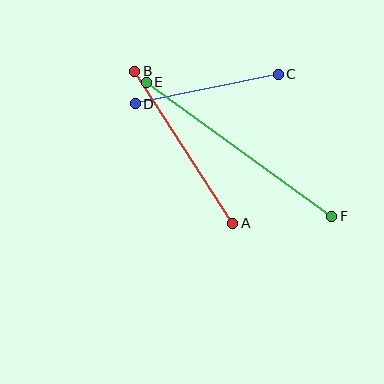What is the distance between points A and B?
The distance is approximately 181 pixels.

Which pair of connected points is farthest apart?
Points E and F are farthest apart.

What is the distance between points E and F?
The distance is approximately 229 pixels.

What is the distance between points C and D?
The distance is approximately 146 pixels.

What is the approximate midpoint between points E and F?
The midpoint is at approximately (239, 149) pixels.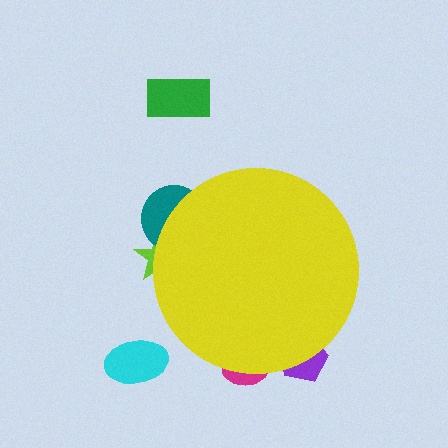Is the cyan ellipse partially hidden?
No, the cyan ellipse is fully visible.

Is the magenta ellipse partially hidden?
Yes, the magenta ellipse is partially hidden behind the yellow circle.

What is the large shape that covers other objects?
A yellow circle.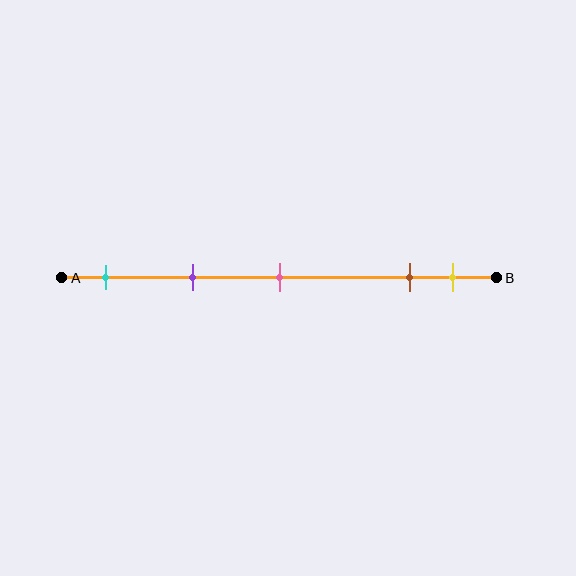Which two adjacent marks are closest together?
The brown and yellow marks are the closest adjacent pair.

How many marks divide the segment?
There are 5 marks dividing the segment.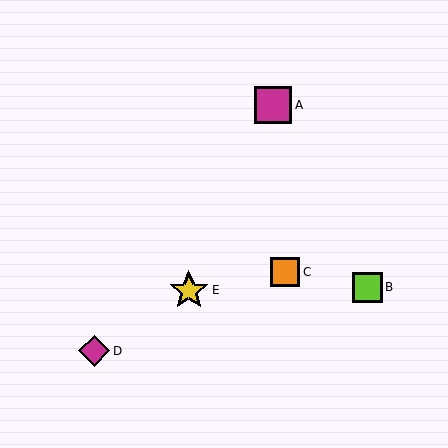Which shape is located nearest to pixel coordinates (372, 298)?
The lime square (labeled B) at (367, 287) is nearest to that location.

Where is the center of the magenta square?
The center of the magenta square is at (273, 105).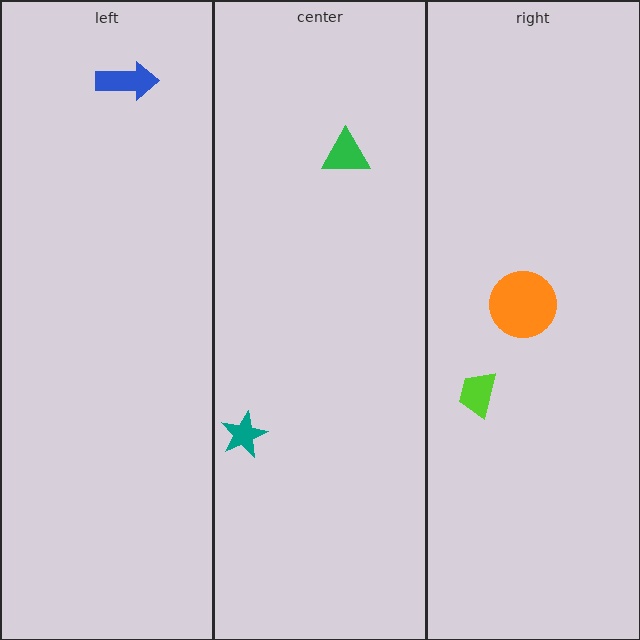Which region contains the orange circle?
The right region.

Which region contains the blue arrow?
The left region.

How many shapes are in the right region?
2.